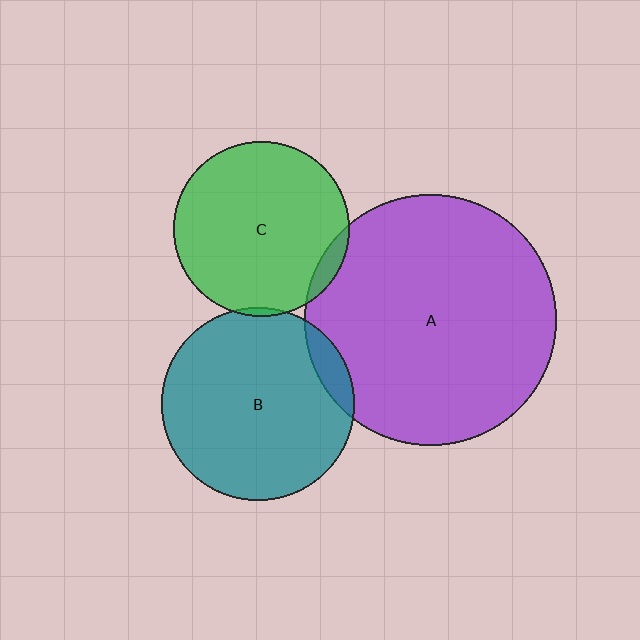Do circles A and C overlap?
Yes.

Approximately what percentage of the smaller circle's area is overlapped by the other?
Approximately 5%.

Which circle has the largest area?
Circle A (purple).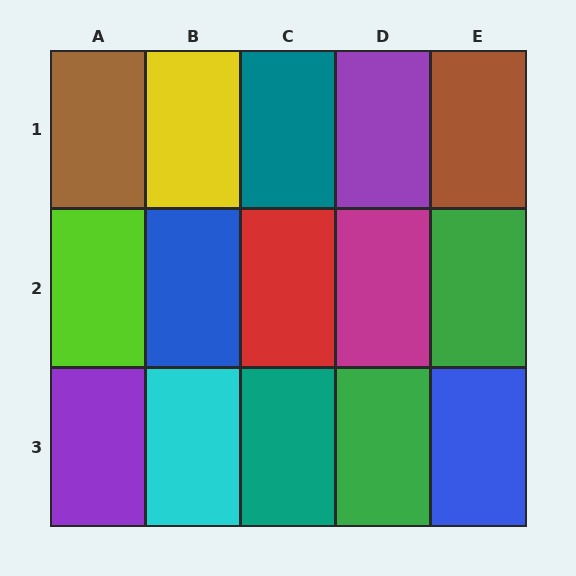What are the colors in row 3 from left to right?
Purple, cyan, teal, green, blue.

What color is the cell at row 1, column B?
Yellow.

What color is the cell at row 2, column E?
Green.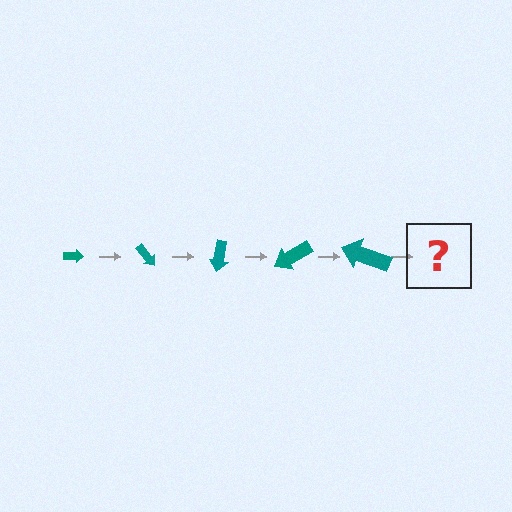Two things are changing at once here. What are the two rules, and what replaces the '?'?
The two rules are that the arrow grows larger each step and it rotates 50 degrees each step. The '?' should be an arrow, larger than the previous one and rotated 250 degrees from the start.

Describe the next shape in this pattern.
It should be an arrow, larger than the previous one and rotated 250 degrees from the start.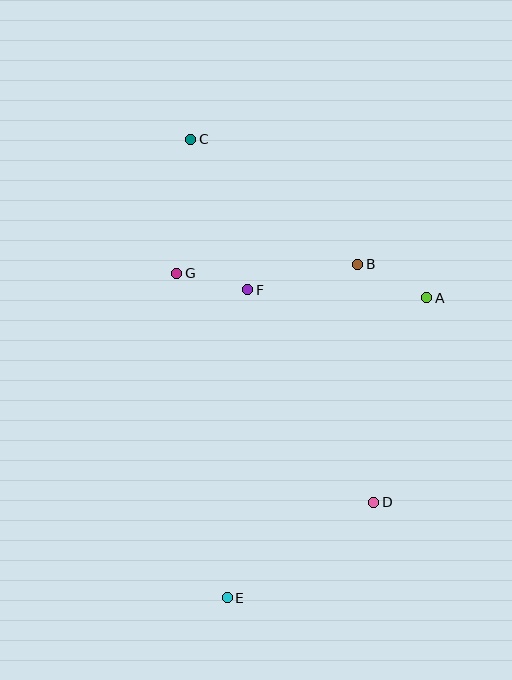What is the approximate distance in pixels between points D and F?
The distance between D and F is approximately 247 pixels.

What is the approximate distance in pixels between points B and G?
The distance between B and G is approximately 181 pixels.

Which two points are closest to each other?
Points F and G are closest to each other.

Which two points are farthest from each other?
Points C and E are farthest from each other.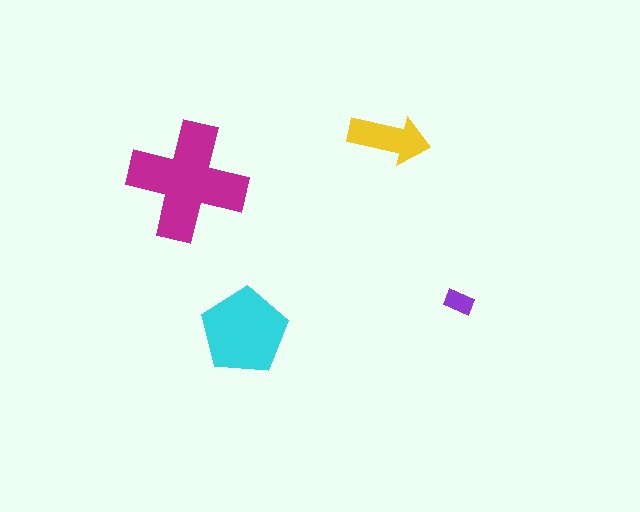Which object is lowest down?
The cyan pentagon is bottommost.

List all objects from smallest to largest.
The purple rectangle, the yellow arrow, the cyan pentagon, the magenta cross.